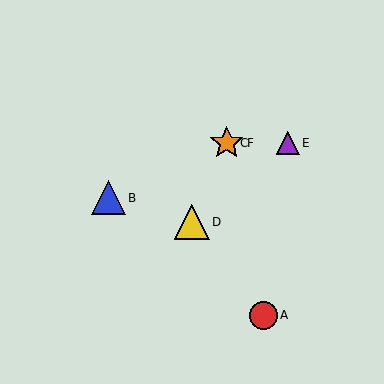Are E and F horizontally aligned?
Yes, both are at y≈143.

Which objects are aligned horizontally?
Objects C, E, F are aligned horizontally.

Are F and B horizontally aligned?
No, F is at y≈143 and B is at y≈198.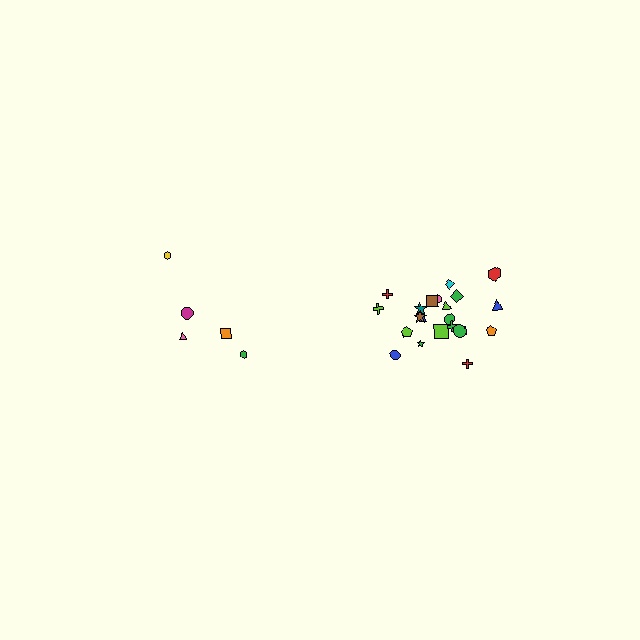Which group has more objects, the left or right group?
The right group.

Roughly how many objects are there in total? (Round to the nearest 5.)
Roughly 25 objects in total.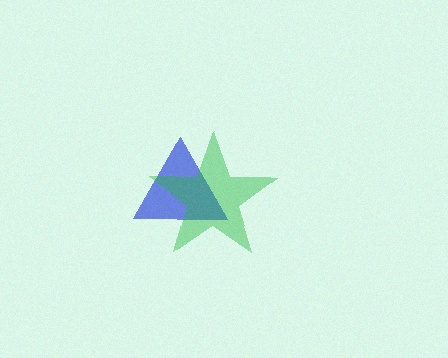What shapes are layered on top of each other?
The layered shapes are: a blue triangle, a green star.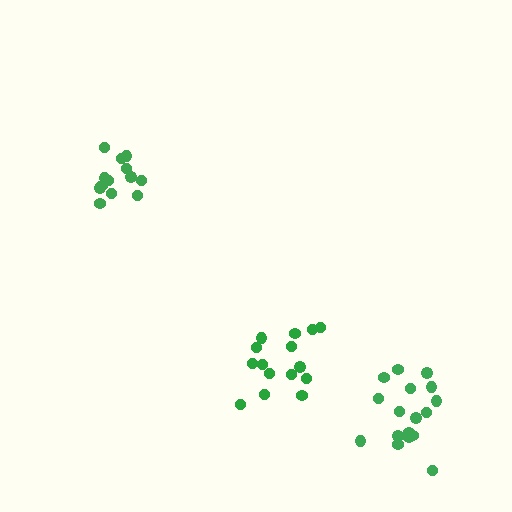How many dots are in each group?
Group 1: 15 dots, Group 2: 17 dots, Group 3: 13 dots (45 total).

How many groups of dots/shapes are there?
There are 3 groups.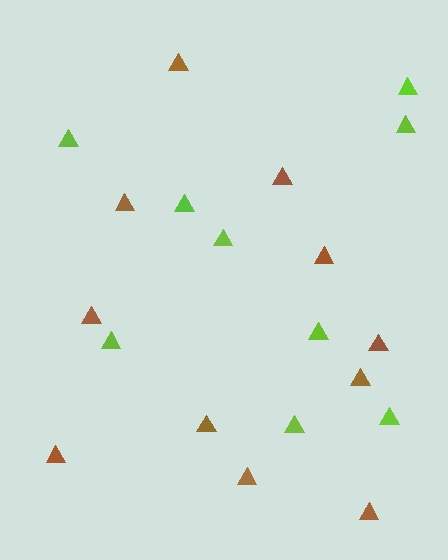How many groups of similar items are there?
There are 2 groups: one group of brown triangles (11) and one group of lime triangles (9).